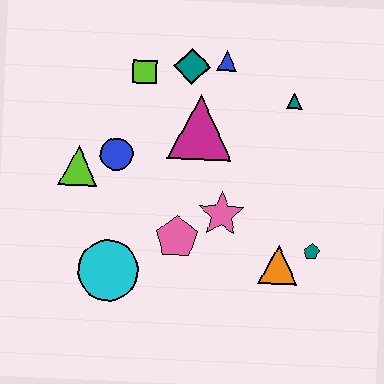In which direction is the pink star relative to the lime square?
The pink star is below the lime square.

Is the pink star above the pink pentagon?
Yes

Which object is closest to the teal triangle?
The blue triangle is closest to the teal triangle.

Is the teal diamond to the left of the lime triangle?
No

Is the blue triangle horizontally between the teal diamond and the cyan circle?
No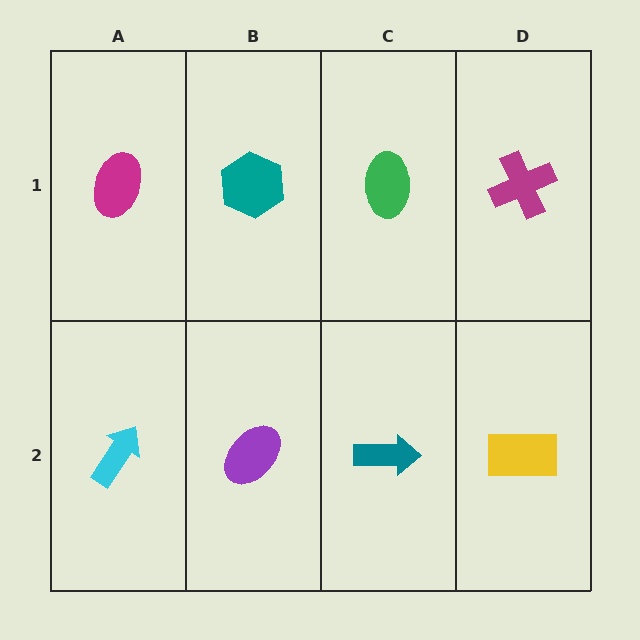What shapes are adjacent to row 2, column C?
A green ellipse (row 1, column C), a purple ellipse (row 2, column B), a yellow rectangle (row 2, column D).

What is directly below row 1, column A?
A cyan arrow.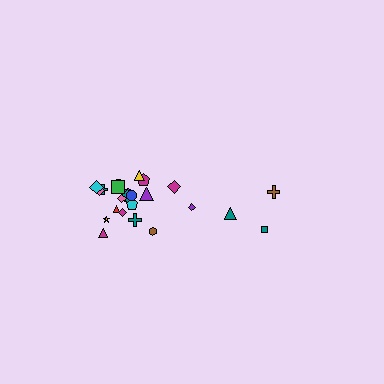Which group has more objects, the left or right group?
The left group.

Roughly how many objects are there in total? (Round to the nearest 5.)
Roughly 25 objects in total.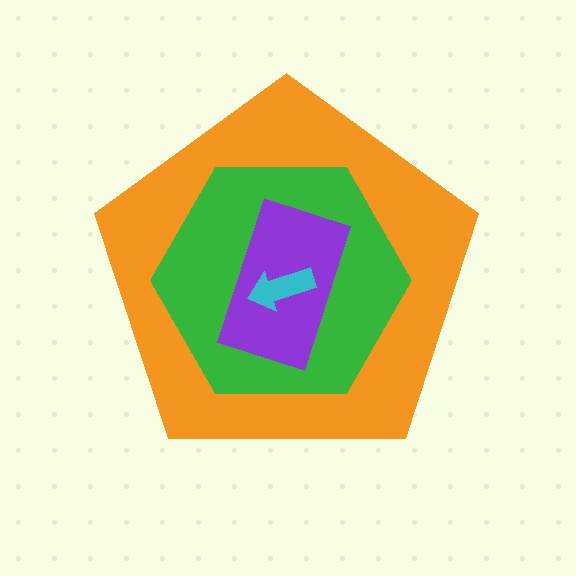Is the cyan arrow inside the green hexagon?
Yes.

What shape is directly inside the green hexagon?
The purple rectangle.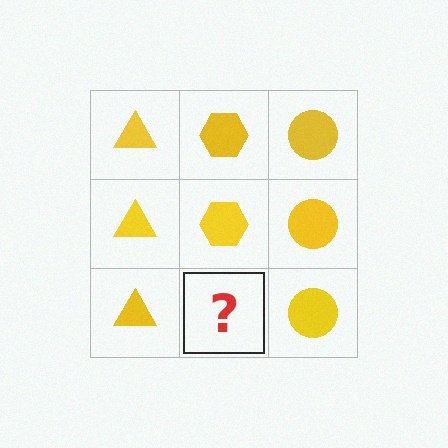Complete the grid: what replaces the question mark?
The question mark should be replaced with a yellow hexagon.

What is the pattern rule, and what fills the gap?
The rule is that each column has a consistent shape. The gap should be filled with a yellow hexagon.